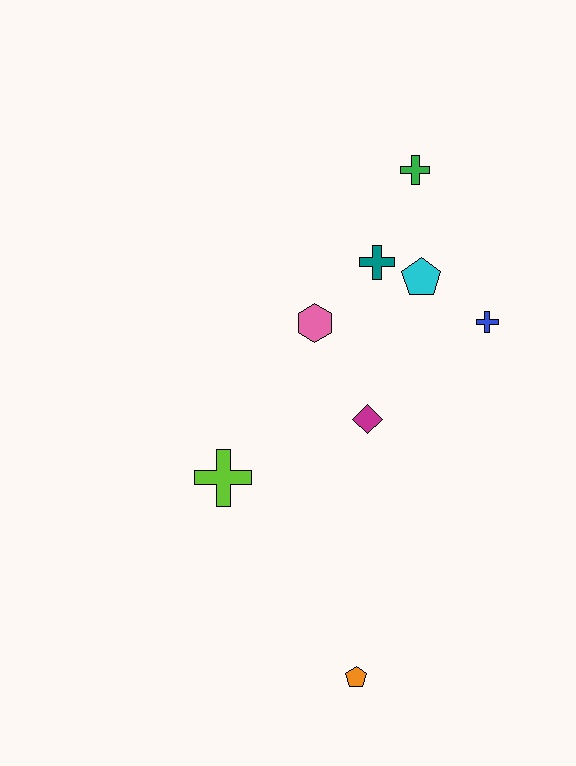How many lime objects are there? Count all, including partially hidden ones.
There is 1 lime object.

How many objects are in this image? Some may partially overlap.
There are 8 objects.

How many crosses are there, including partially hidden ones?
There are 4 crosses.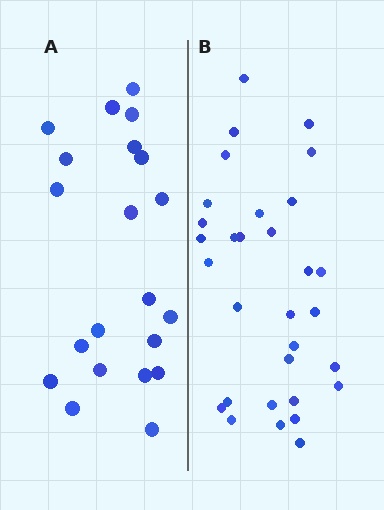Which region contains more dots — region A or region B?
Region B (the right region) has more dots.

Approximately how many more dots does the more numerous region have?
Region B has roughly 10 or so more dots than region A.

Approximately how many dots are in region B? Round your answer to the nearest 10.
About 30 dots. (The exact count is 31, which rounds to 30.)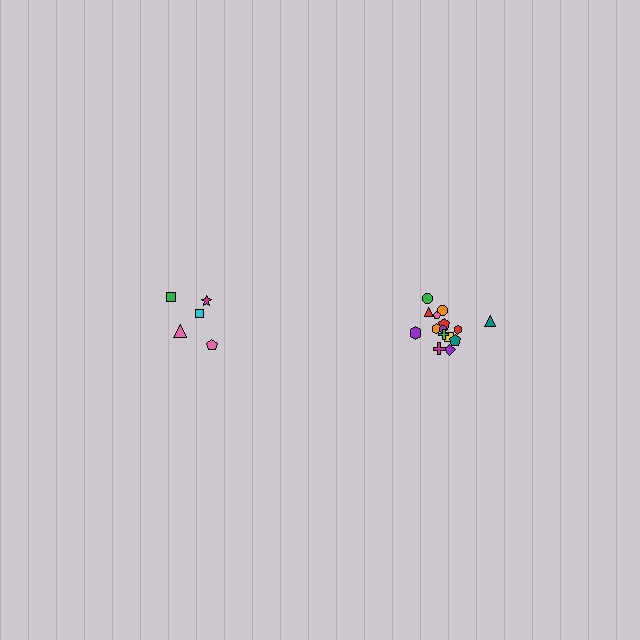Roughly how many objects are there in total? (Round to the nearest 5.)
Roughly 20 objects in total.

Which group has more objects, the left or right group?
The right group.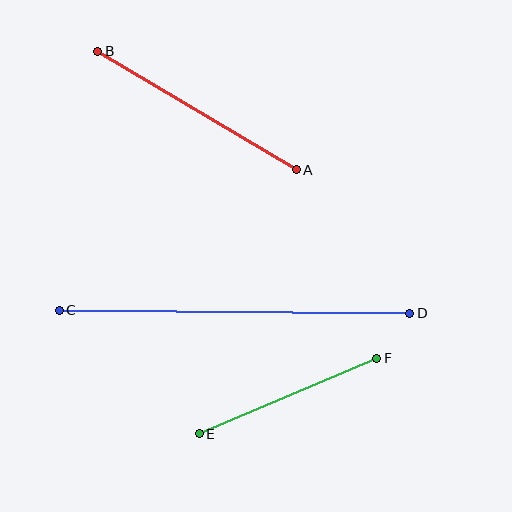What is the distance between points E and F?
The distance is approximately 193 pixels.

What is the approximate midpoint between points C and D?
The midpoint is at approximately (234, 312) pixels.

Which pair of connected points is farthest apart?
Points C and D are farthest apart.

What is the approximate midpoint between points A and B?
The midpoint is at approximately (197, 111) pixels.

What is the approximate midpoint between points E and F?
The midpoint is at approximately (288, 396) pixels.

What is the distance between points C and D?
The distance is approximately 351 pixels.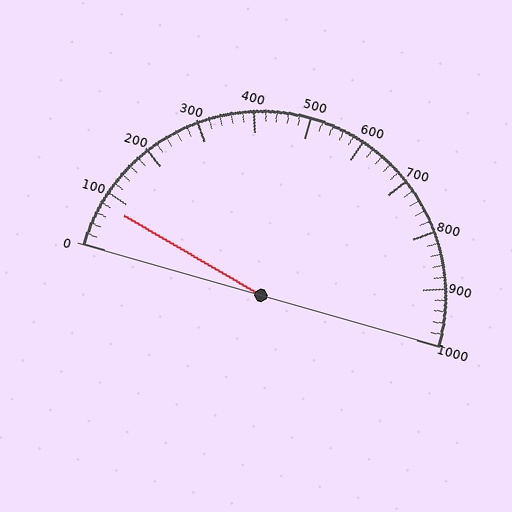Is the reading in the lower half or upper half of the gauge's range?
The reading is in the lower half of the range (0 to 1000).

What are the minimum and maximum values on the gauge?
The gauge ranges from 0 to 1000.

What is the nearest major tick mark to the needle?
The nearest major tick mark is 100.